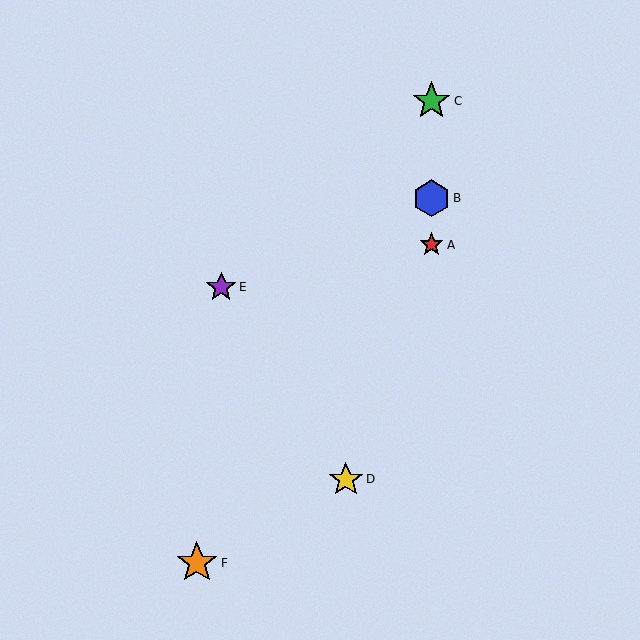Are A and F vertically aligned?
No, A is at x≈432 and F is at x≈197.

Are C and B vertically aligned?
Yes, both are at x≈432.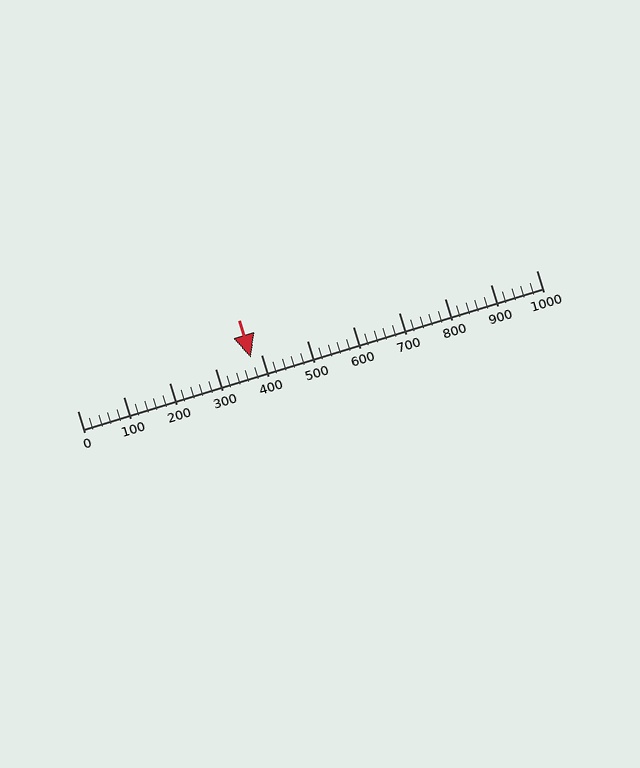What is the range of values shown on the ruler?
The ruler shows values from 0 to 1000.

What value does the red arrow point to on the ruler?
The red arrow points to approximately 378.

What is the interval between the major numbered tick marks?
The major tick marks are spaced 100 units apart.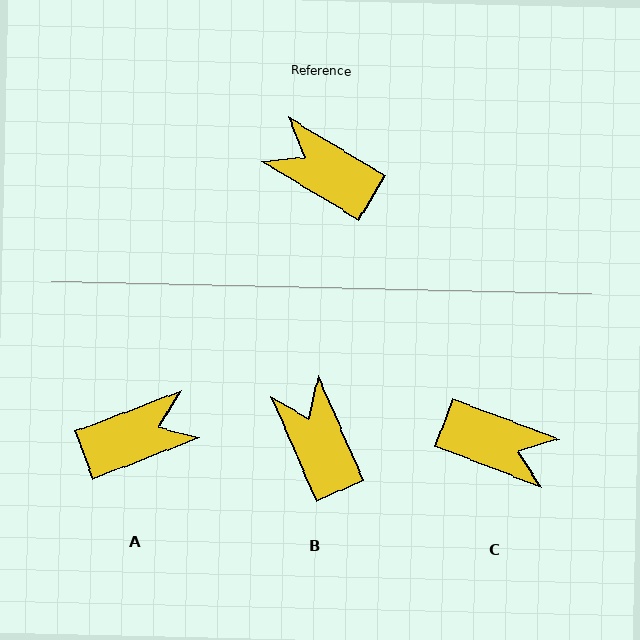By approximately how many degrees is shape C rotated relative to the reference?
Approximately 170 degrees clockwise.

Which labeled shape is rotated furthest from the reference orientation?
C, about 170 degrees away.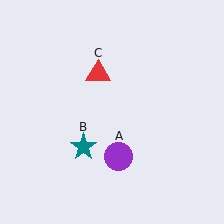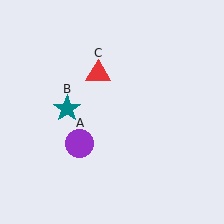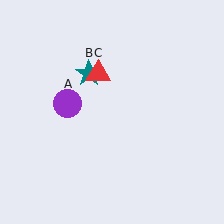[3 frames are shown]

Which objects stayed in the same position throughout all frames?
Red triangle (object C) remained stationary.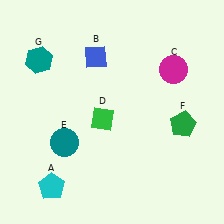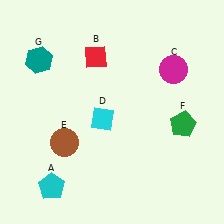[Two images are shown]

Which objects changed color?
B changed from blue to red. D changed from green to cyan. E changed from teal to brown.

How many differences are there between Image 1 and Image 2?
There are 3 differences between the two images.